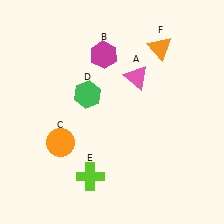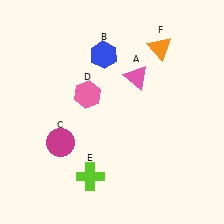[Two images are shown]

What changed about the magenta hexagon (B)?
In Image 1, B is magenta. In Image 2, it changed to blue.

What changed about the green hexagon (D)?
In Image 1, D is green. In Image 2, it changed to pink.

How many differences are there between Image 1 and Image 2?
There are 3 differences between the two images.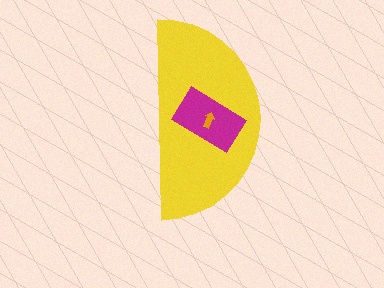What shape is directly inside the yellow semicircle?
The magenta rectangle.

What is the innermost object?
The orange arrow.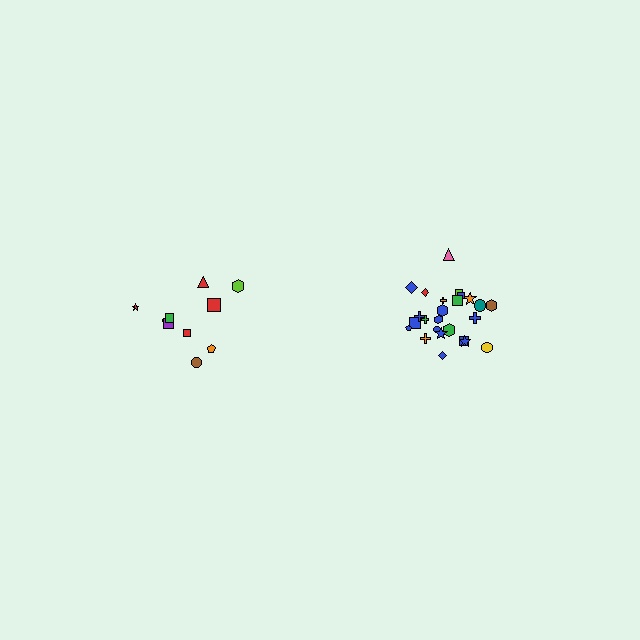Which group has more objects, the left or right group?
The right group.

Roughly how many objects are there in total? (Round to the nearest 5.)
Roughly 35 objects in total.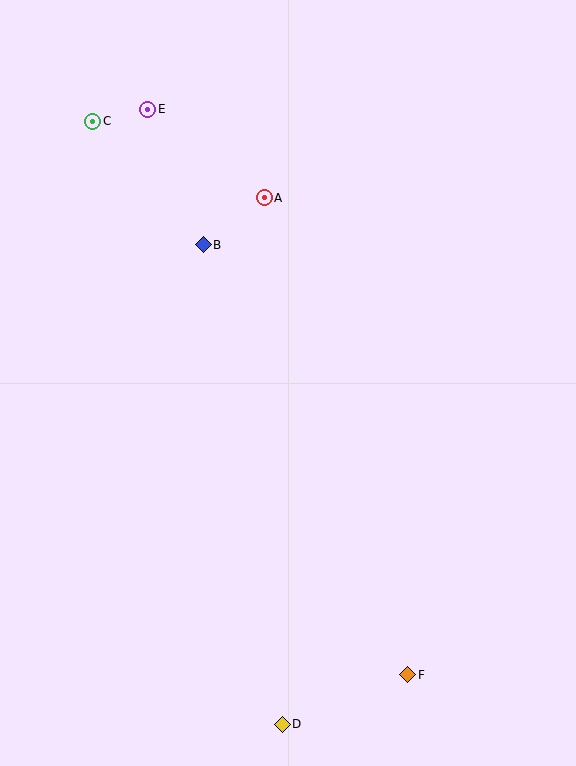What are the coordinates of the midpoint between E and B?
The midpoint between E and B is at (175, 177).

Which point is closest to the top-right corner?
Point A is closest to the top-right corner.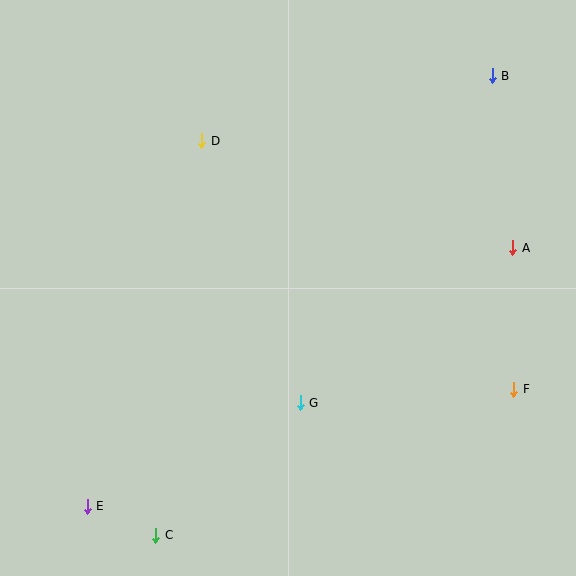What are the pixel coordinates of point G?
Point G is at (300, 403).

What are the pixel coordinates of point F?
Point F is at (514, 389).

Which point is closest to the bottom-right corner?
Point F is closest to the bottom-right corner.